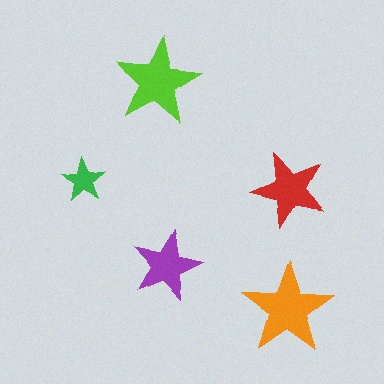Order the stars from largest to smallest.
the orange one, the lime one, the red one, the purple one, the green one.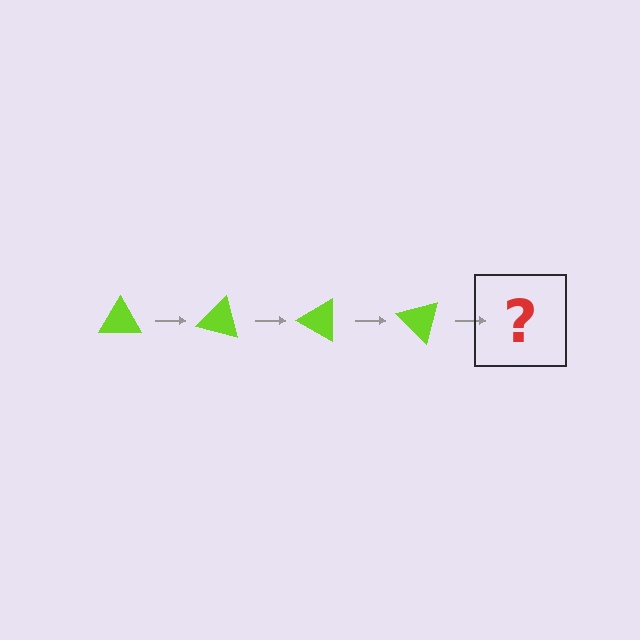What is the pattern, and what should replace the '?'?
The pattern is that the triangle rotates 15 degrees each step. The '?' should be a lime triangle rotated 60 degrees.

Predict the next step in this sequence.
The next step is a lime triangle rotated 60 degrees.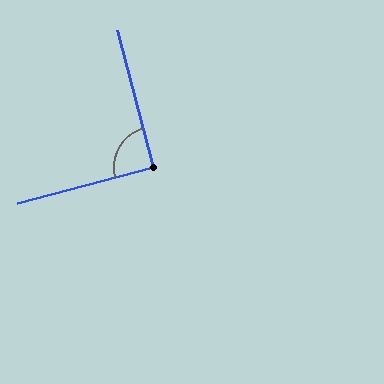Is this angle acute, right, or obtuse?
It is approximately a right angle.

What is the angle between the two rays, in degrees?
Approximately 90 degrees.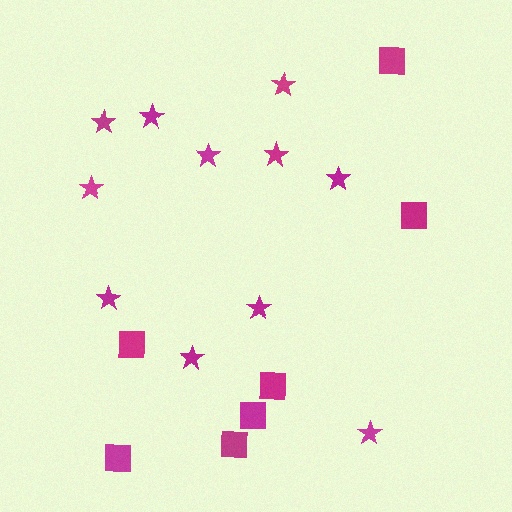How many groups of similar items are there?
There are 2 groups: one group of squares (7) and one group of stars (11).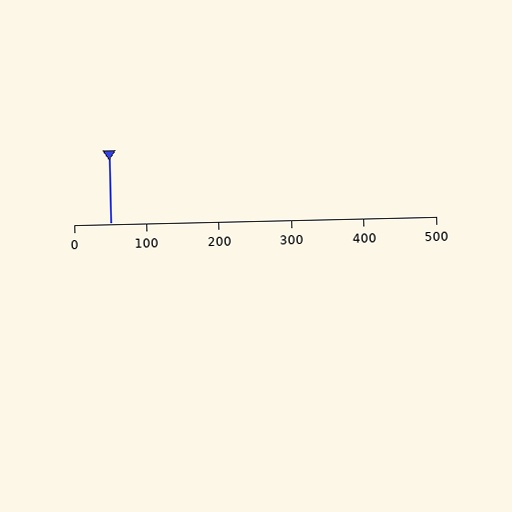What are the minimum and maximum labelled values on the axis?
The axis runs from 0 to 500.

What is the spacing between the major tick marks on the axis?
The major ticks are spaced 100 apart.